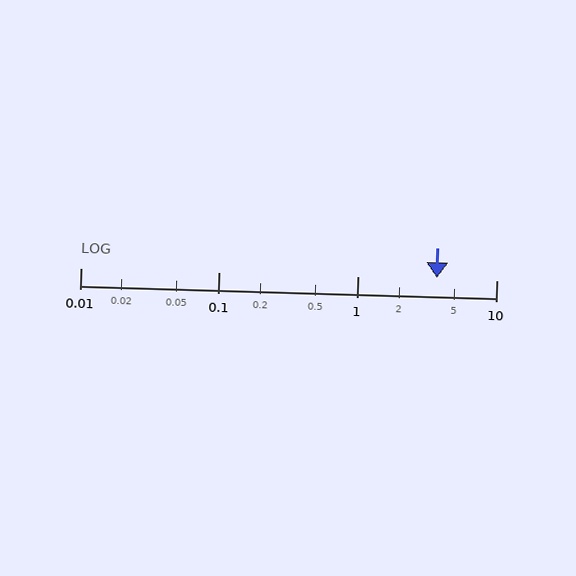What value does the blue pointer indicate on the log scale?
The pointer indicates approximately 3.7.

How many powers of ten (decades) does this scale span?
The scale spans 3 decades, from 0.01 to 10.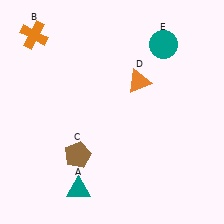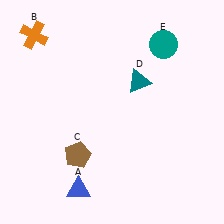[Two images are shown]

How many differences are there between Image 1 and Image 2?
There are 2 differences between the two images.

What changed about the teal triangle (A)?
In Image 1, A is teal. In Image 2, it changed to blue.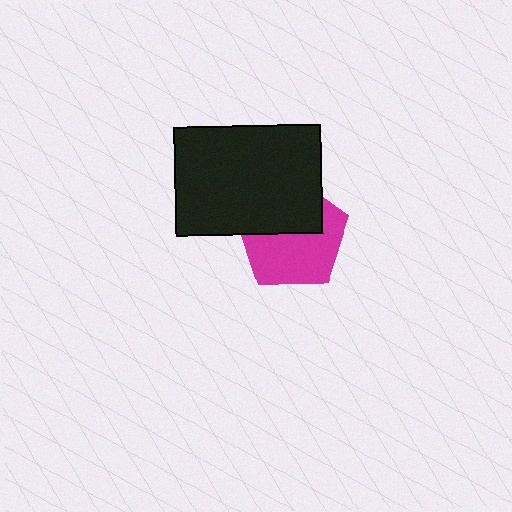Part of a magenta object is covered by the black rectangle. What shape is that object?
It is a pentagon.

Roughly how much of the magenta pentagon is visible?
About half of it is visible (roughly 58%).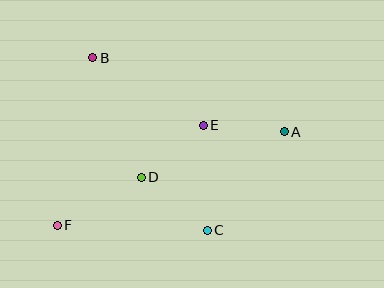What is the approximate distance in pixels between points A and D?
The distance between A and D is approximately 150 pixels.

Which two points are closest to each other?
Points A and E are closest to each other.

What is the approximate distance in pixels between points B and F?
The distance between B and F is approximately 171 pixels.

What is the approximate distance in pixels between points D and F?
The distance between D and F is approximately 97 pixels.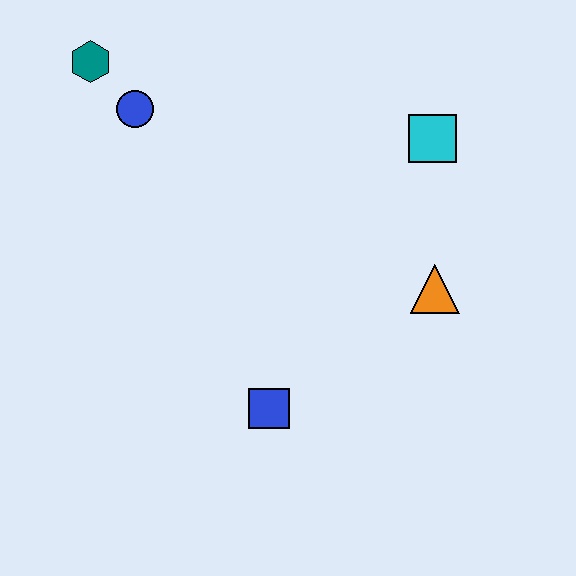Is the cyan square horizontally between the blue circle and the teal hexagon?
No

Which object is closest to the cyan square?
The orange triangle is closest to the cyan square.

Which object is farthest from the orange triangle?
The teal hexagon is farthest from the orange triangle.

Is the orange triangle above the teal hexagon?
No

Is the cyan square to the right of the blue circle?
Yes